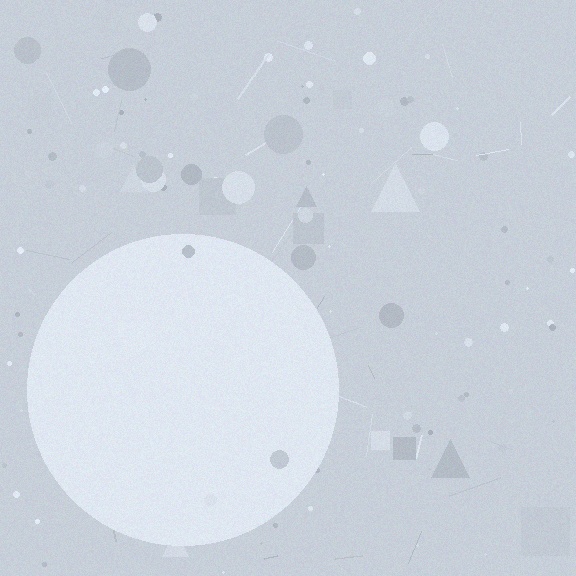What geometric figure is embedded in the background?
A circle is embedded in the background.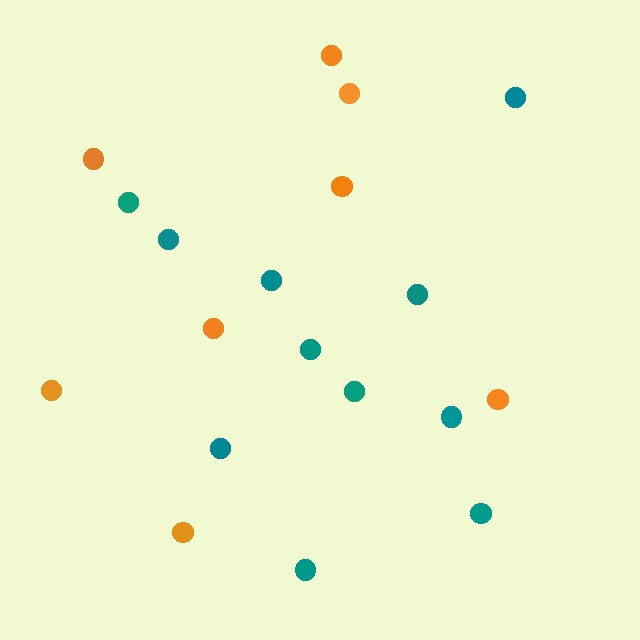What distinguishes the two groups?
There are 2 groups: one group of teal circles (11) and one group of orange circles (8).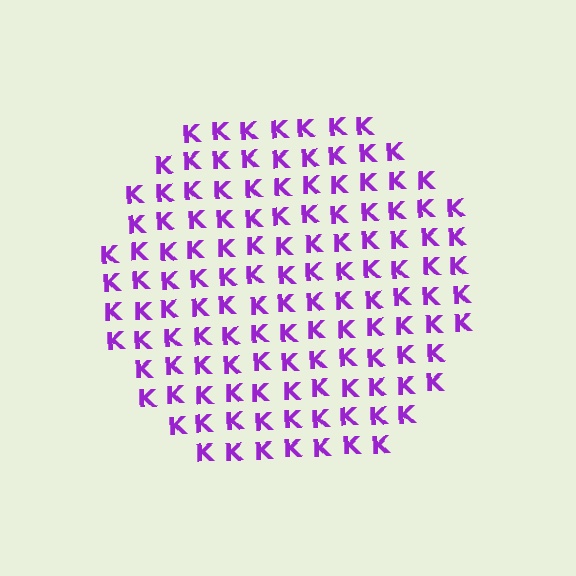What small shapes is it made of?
It is made of small letter K's.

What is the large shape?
The large shape is a circle.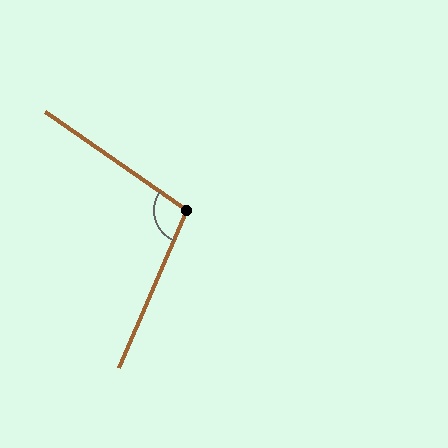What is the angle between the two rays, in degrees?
Approximately 101 degrees.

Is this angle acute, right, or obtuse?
It is obtuse.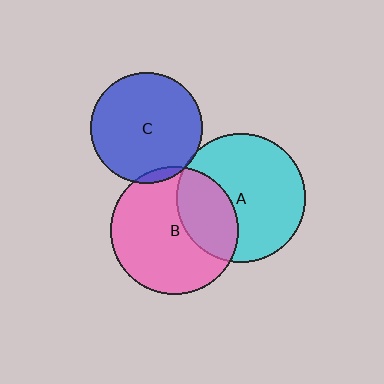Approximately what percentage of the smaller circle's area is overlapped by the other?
Approximately 5%.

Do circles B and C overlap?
Yes.